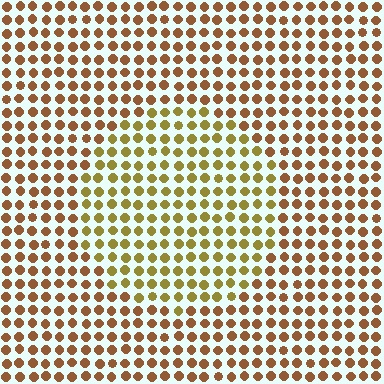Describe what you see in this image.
The image is filled with small brown elements in a uniform arrangement. A circle-shaped region is visible where the elements are tinted to a slightly different hue, forming a subtle color boundary.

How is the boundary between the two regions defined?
The boundary is defined purely by a slight shift in hue (about 30 degrees). Spacing, size, and orientation are identical on both sides.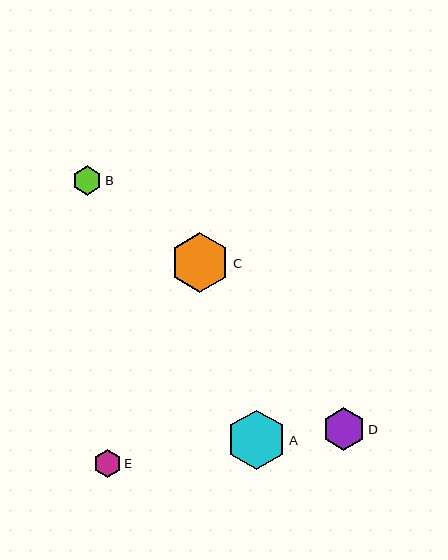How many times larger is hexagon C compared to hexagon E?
Hexagon C is approximately 2.2 times the size of hexagon E.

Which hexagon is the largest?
Hexagon C is the largest with a size of approximately 60 pixels.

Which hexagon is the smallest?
Hexagon E is the smallest with a size of approximately 27 pixels.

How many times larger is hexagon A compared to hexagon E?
Hexagon A is approximately 2.2 times the size of hexagon E.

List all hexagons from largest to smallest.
From largest to smallest: C, A, D, B, E.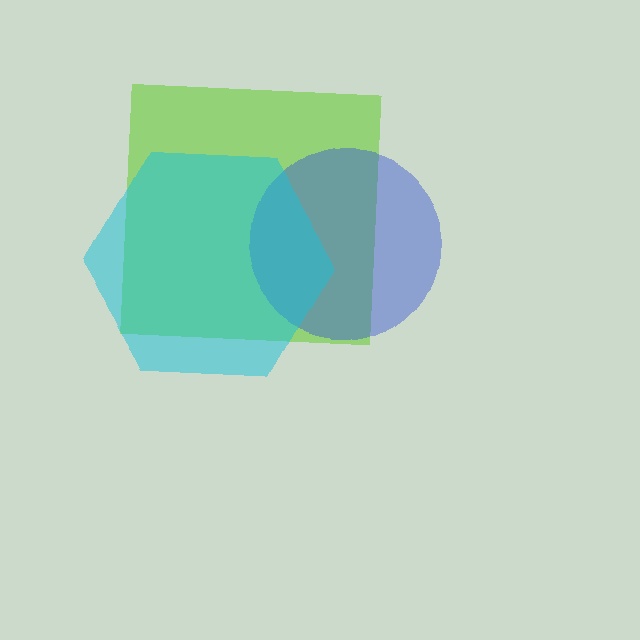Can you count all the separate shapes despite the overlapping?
Yes, there are 3 separate shapes.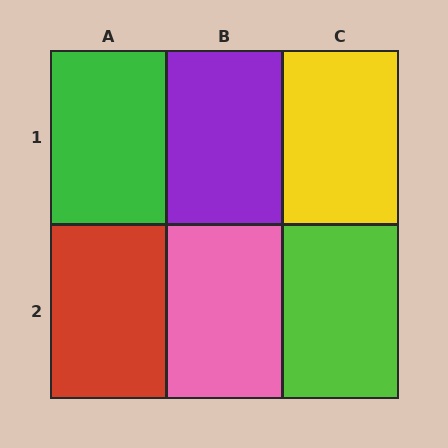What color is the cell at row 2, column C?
Lime.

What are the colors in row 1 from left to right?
Green, purple, yellow.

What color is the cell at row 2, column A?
Red.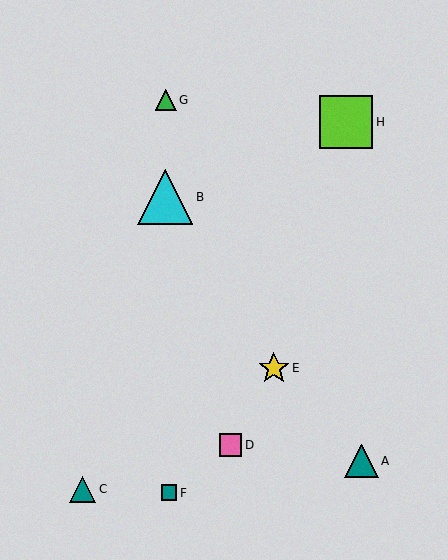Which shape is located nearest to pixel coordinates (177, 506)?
The teal square (labeled F) at (169, 493) is nearest to that location.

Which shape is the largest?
The cyan triangle (labeled B) is the largest.